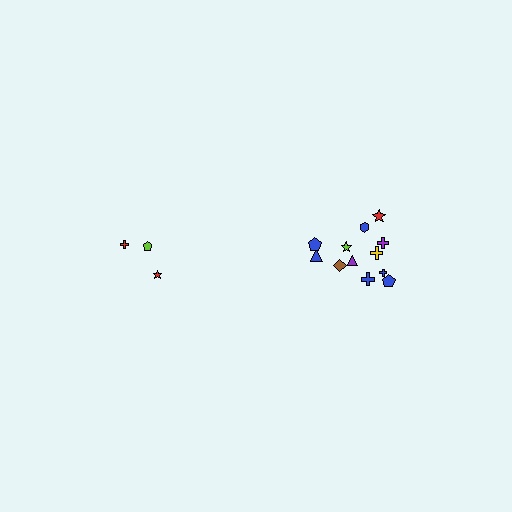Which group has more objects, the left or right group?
The right group.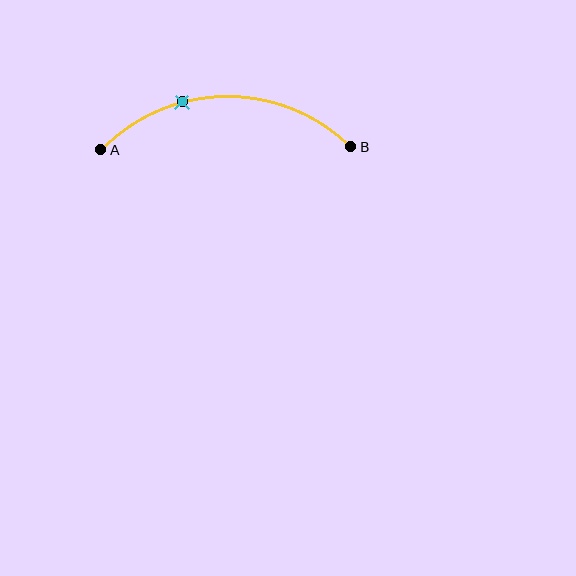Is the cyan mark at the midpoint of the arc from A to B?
No. The cyan mark lies on the arc but is closer to endpoint A. The arc midpoint would be at the point on the curve equidistant along the arc from both A and B.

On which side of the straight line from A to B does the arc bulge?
The arc bulges above the straight line connecting A and B.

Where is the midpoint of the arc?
The arc midpoint is the point on the curve farthest from the straight line joining A and B. It sits above that line.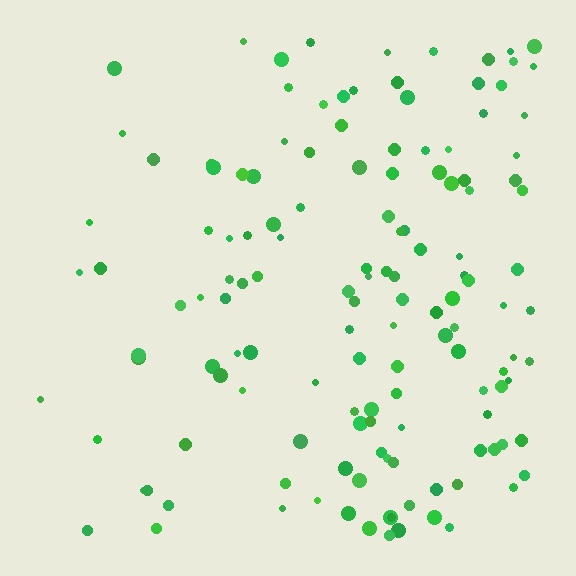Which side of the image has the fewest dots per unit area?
The left.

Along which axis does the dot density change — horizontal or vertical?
Horizontal.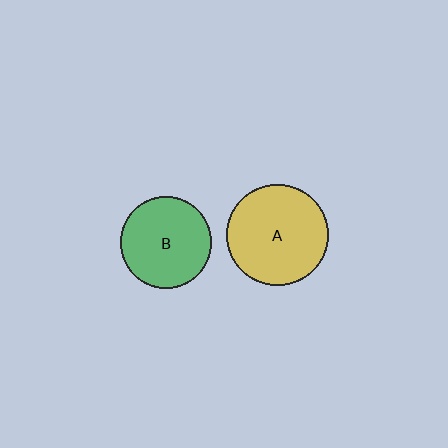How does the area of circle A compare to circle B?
Approximately 1.2 times.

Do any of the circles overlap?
No, none of the circles overlap.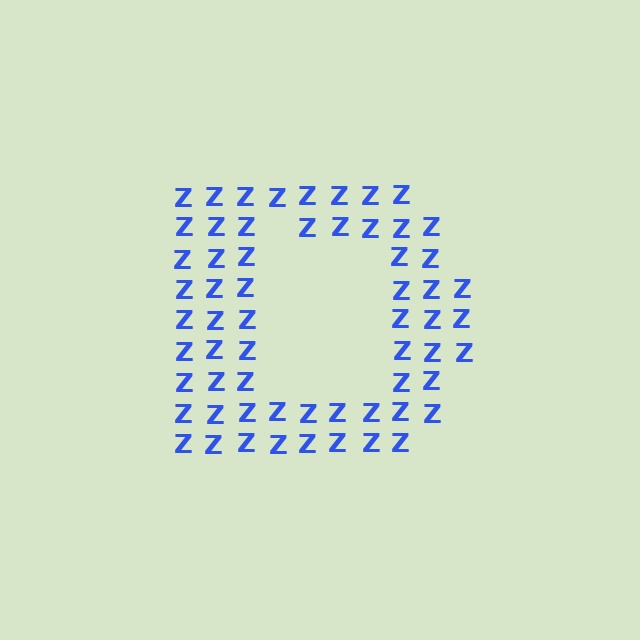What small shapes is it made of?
It is made of small letter Z's.